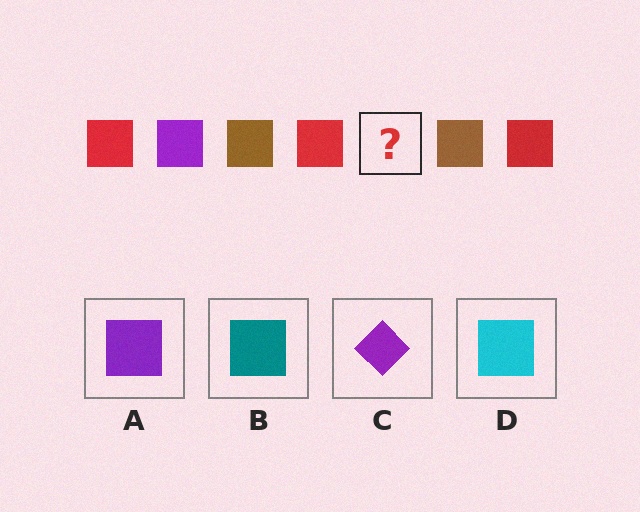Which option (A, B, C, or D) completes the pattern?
A.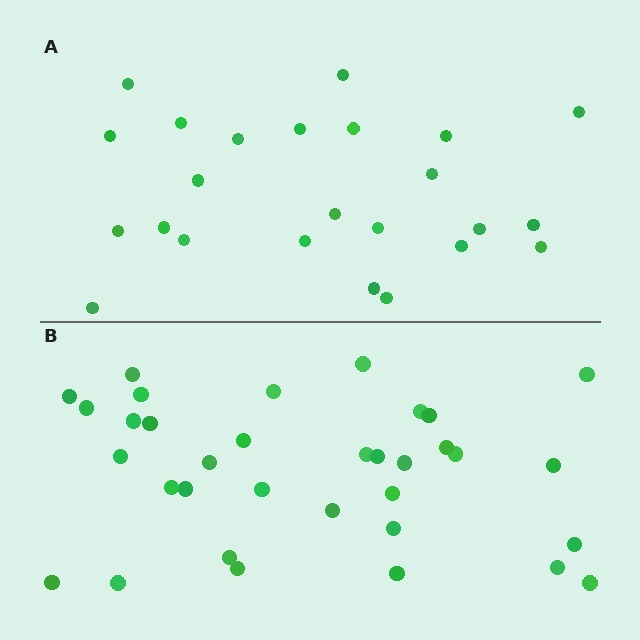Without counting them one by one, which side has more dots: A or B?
Region B (the bottom region) has more dots.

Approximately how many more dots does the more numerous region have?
Region B has roughly 10 or so more dots than region A.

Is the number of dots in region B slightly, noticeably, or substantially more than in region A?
Region B has noticeably more, but not dramatically so. The ratio is roughly 1.4 to 1.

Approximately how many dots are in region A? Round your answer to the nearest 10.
About 20 dots. (The exact count is 24, which rounds to 20.)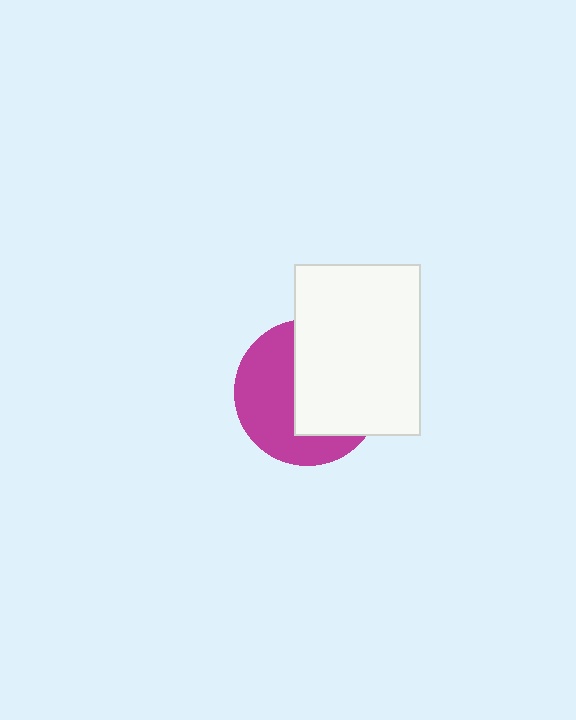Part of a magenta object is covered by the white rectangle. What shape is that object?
It is a circle.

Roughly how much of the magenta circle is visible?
About half of it is visible (roughly 48%).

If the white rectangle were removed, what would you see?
You would see the complete magenta circle.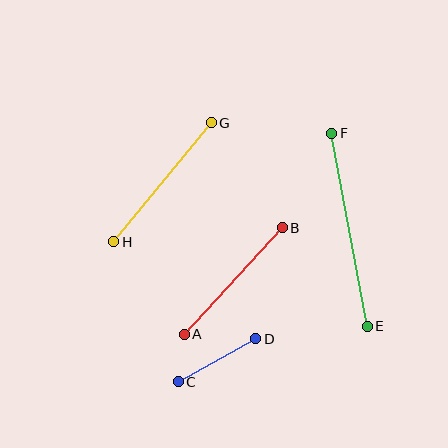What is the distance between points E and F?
The distance is approximately 196 pixels.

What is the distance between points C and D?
The distance is approximately 88 pixels.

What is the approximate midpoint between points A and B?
The midpoint is at approximately (233, 281) pixels.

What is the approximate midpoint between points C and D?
The midpoint is at approximately (217, 360) pixels.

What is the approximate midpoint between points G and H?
The midpoint is at approximately (163, 182) pixels.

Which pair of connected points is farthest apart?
Points E and F are farthest apart.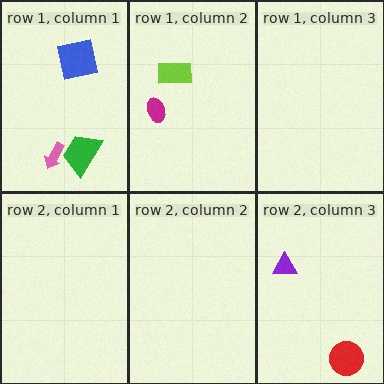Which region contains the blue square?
The row 1, column 1 region.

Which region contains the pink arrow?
The row 1, column 1 region.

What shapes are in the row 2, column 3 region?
The red circle, the purple triangle.